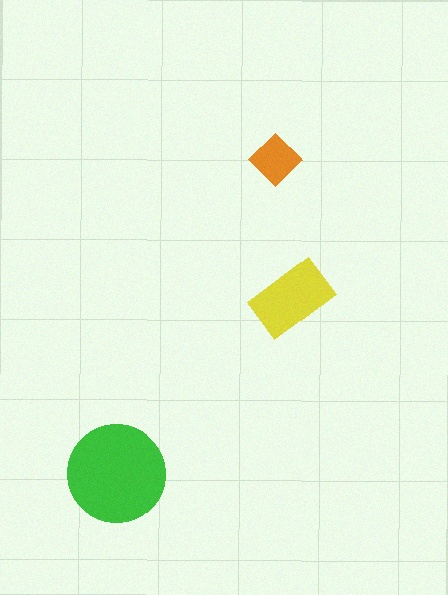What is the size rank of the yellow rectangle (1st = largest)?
2nd.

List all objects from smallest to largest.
The orange diamond, the yellow rectangle, the green circle.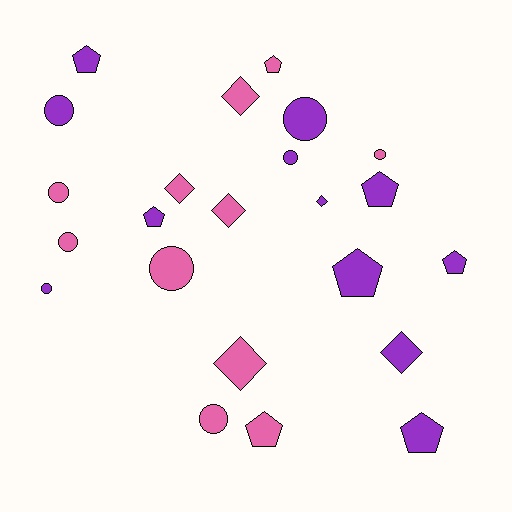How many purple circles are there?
There are 4 purple circles.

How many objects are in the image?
There are 23 objects.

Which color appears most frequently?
Purple, with 12 objects.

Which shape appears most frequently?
Circle, with 9 objects.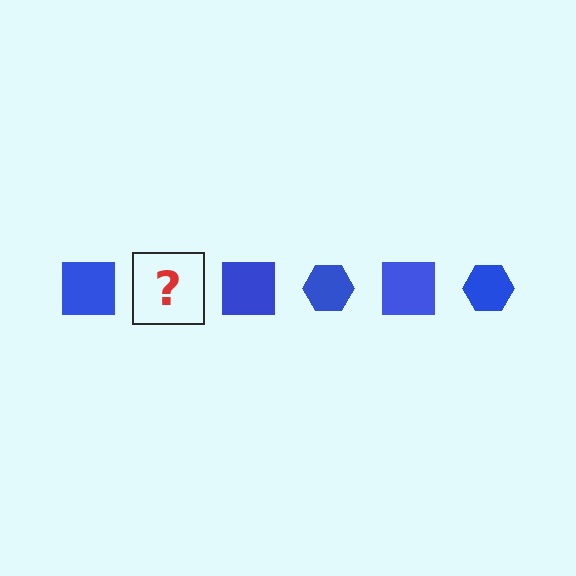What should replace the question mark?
The question mark should be replaced with a blue hexagon.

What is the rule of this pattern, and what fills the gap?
The rule is that the pattern cycles through square, hexagon shapes in blue. The gap should be filled with a blue hexagon.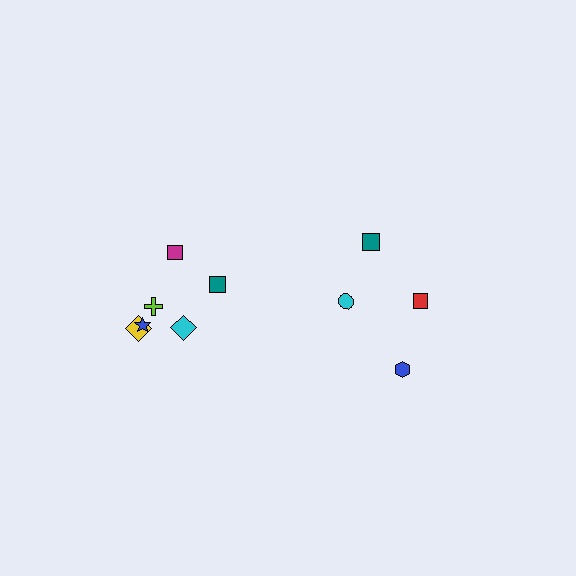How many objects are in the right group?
There are 4 objects.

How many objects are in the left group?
There are 6 objects.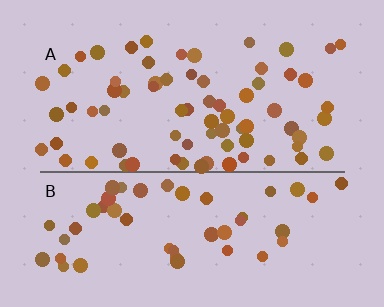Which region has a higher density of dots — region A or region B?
A (the top).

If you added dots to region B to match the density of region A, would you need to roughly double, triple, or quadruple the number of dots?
Approximately double.